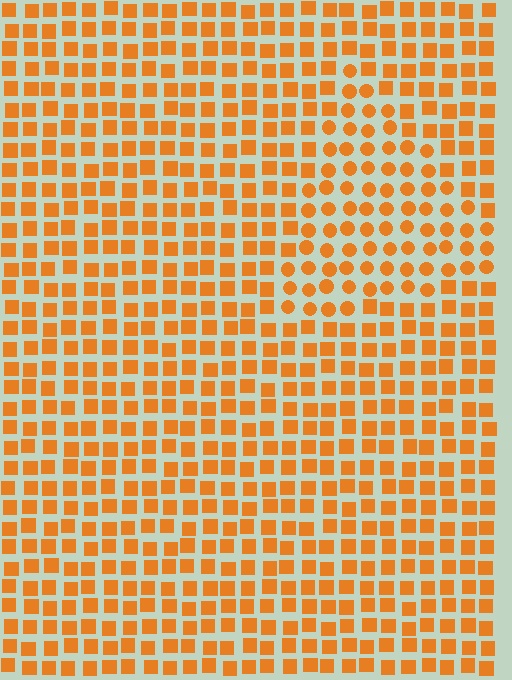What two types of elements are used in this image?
The image uses circles inside the triangle region and squares outside it.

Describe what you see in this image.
The image is filled with small orange elements arranged in a uniform grid. A triangle-shaped region contains circles, while the surrounding area contains squares. The boundary is defined purely by the change in element shape.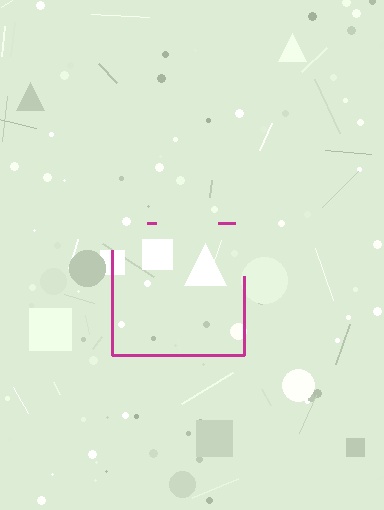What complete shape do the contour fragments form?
The contour fragments form a square.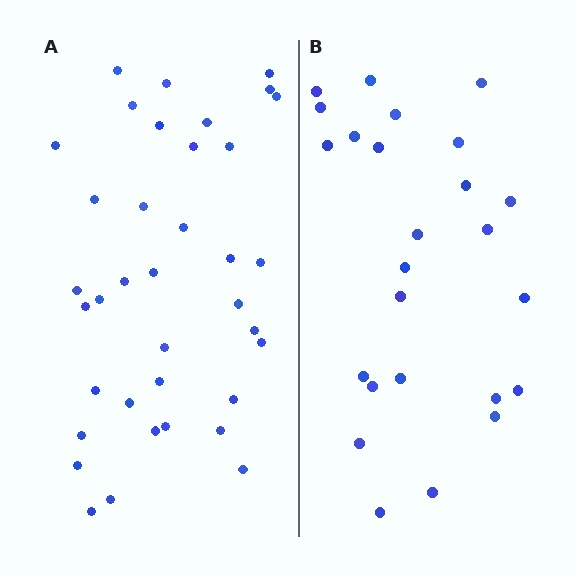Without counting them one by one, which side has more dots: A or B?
Region A (the left region) has more dots.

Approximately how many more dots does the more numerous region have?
Region A has roughly 12 or so more dots than region B.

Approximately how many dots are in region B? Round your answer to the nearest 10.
About 20 dots. (The exact count is 25, which rounds to 20.)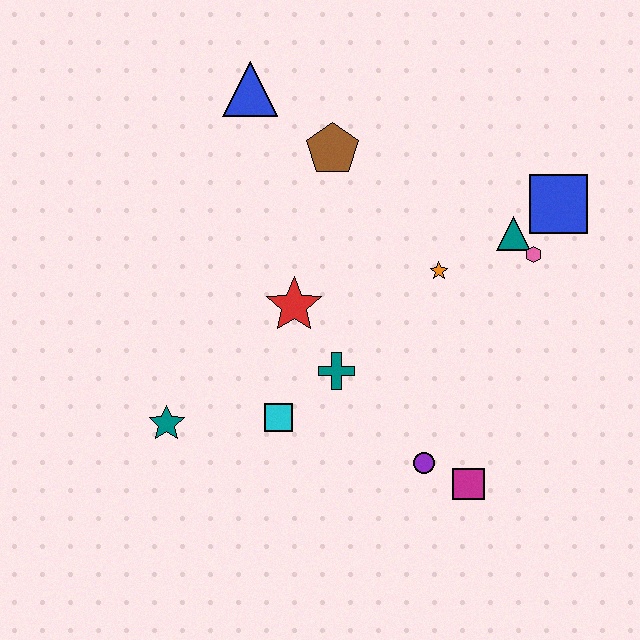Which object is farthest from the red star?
The blue square is farthest from the red star.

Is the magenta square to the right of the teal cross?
Yes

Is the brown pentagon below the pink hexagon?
No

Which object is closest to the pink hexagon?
The teal triangle is closest to the pink hexagon.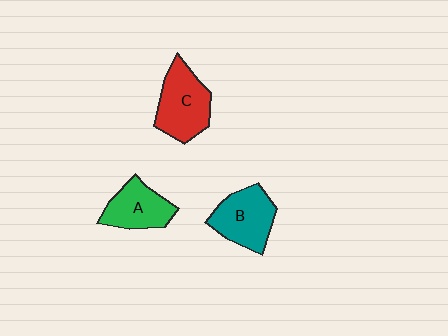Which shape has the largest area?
Shape C (red).